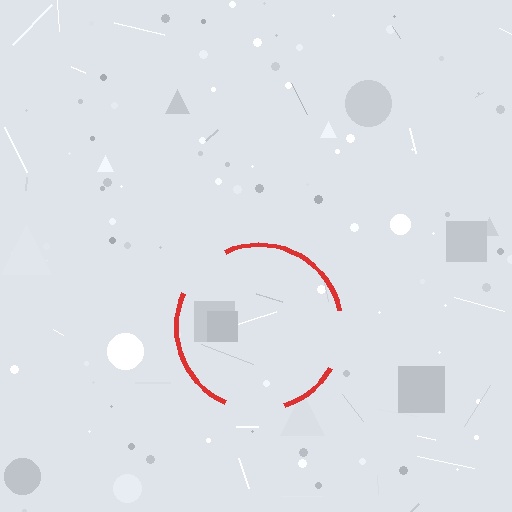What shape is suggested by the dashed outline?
The dashed outline suggests a circle.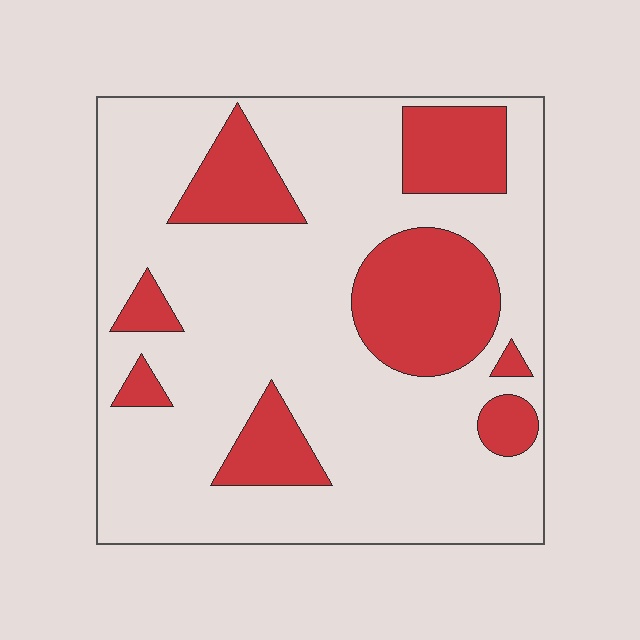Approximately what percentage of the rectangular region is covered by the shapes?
Approximately 25%.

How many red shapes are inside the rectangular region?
8.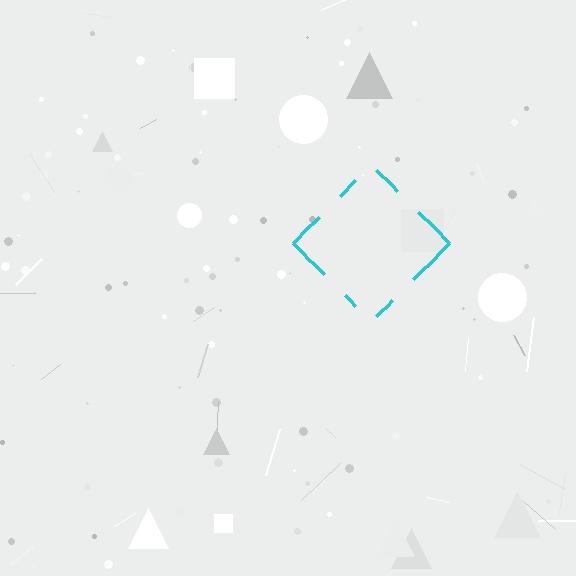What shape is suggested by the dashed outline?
The dashed outline suggests a diamond.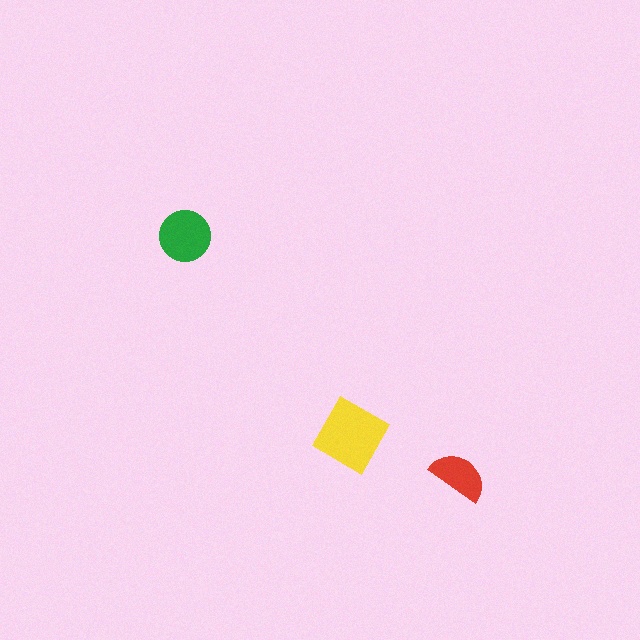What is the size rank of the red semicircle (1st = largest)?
3rd.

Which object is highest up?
The green circle is topmost.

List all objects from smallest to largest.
The red semicircle, the green circle, the yellow diamond.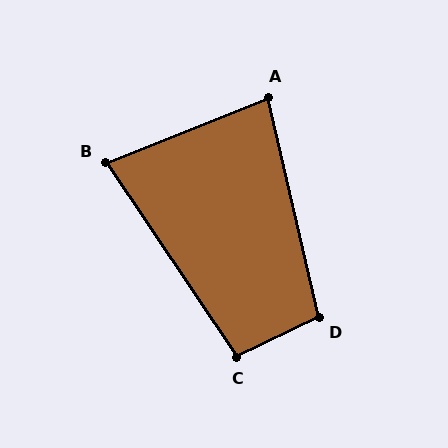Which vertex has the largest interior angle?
D, at approximately 102 degrees.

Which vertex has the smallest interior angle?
B, at approximately 78 degrees.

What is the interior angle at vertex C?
Approximately 99 degrees (obtuse).